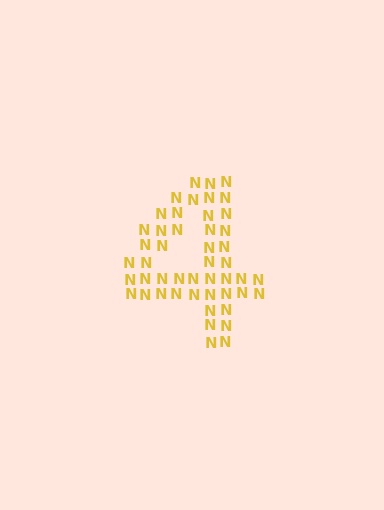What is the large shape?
The large shape is the digit 4.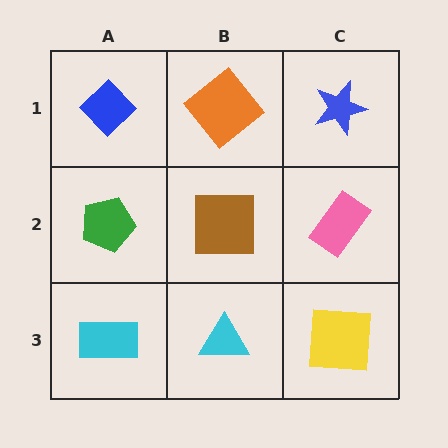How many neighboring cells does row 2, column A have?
3.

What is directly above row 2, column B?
An orange diamond.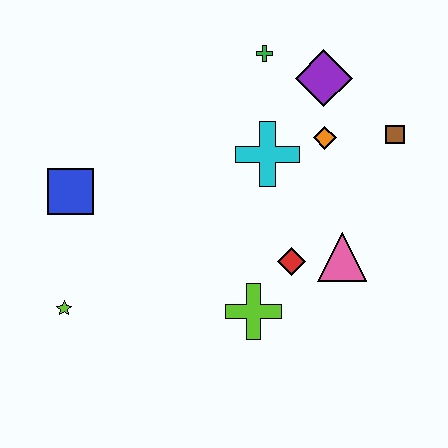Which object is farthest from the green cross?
The lime star is farthest from the green cross.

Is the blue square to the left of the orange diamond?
Yes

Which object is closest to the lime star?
The blue square is closest to the lime star.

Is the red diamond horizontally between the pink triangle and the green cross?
Yes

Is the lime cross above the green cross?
No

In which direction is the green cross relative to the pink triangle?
The green cross is above the pink triangle.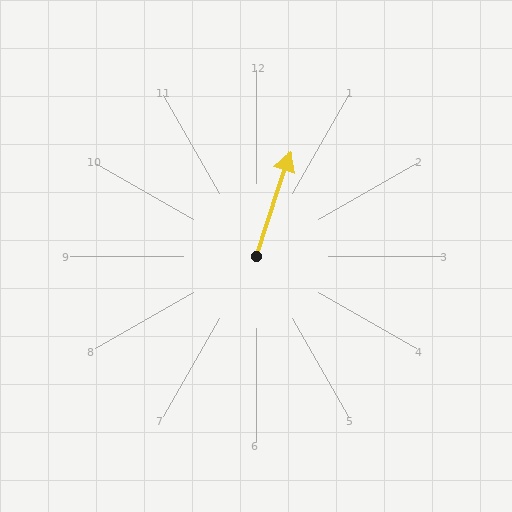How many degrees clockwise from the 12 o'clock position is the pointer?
Approximately 18 degrees.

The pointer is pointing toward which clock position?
Roughly 1 o'clock.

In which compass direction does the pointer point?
North.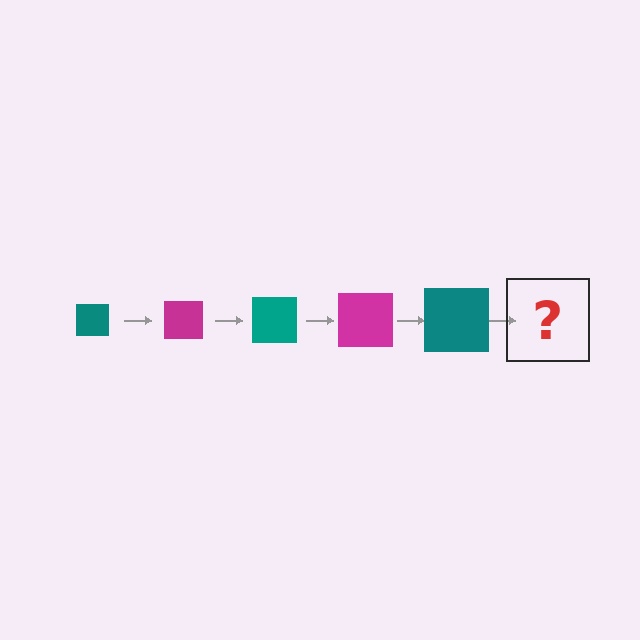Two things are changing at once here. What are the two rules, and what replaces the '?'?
The two rules are that the square grows larger each step and the color cycles through teal and magenta. The '?' should be a magenta square, larger than the previous one.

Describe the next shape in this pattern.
It should be a magenta square, larger than the previous one.